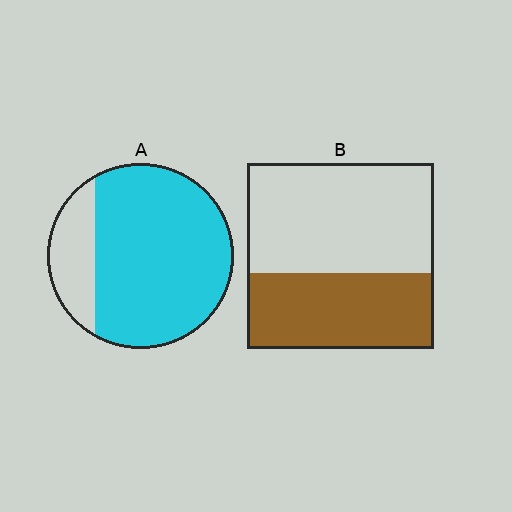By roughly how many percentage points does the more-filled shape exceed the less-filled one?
By roughly 40 percentage points (A over B).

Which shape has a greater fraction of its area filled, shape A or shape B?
Shape A.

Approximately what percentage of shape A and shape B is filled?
A is approximately 80% and B is approximately 40%.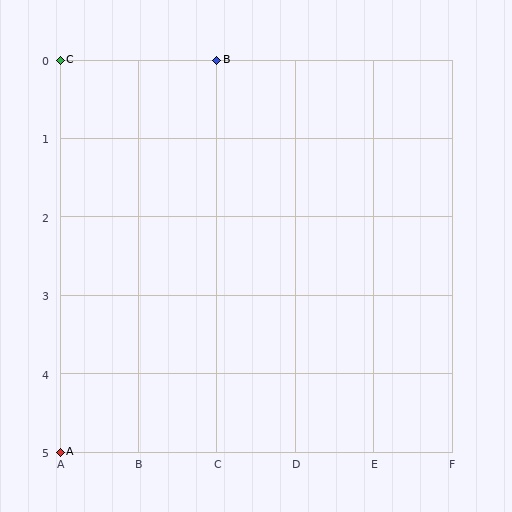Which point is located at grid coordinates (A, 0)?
Point C is at (A, 0).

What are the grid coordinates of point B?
Point B is at grid coordinates (C, 0).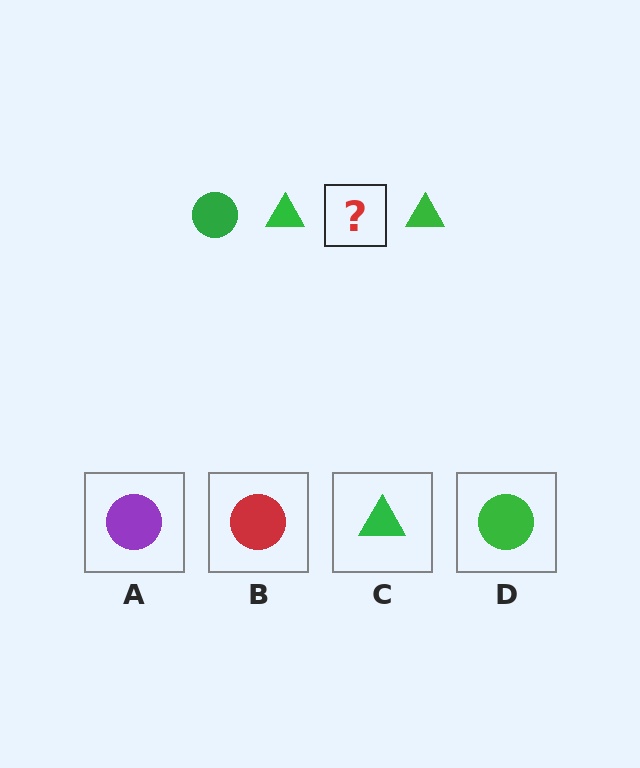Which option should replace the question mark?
Option D.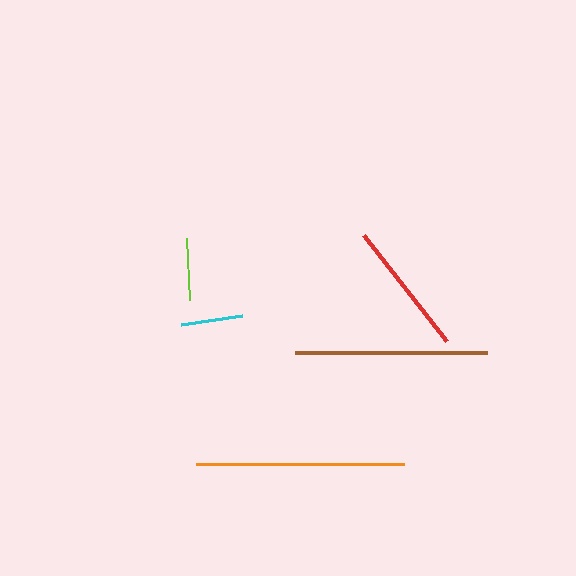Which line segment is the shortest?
The cyan line is the shortest at approximately 61 pixels.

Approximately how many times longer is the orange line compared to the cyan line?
The orange line is approximately 3.4 times the length of the cyan line.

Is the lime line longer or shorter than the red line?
The red line is longer than the lime line.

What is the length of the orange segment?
The orange segment is approximately 209 pixels long.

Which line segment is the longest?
The orange line is the longest at approximately 209 pixels.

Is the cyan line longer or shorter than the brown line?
The brown line is longer than the cyan line.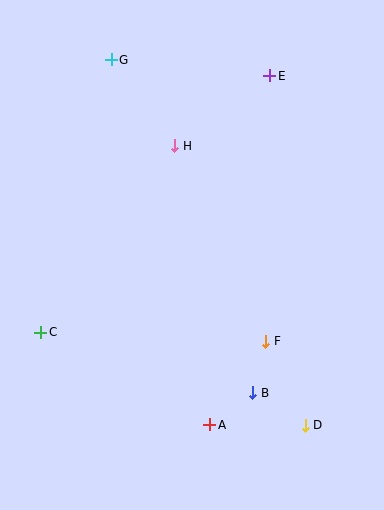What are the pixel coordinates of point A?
Point A is at (209, 425).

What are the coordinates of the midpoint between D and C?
The midpoint between D and C is at (173, 379).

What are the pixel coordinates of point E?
Point E is at (270, 76).